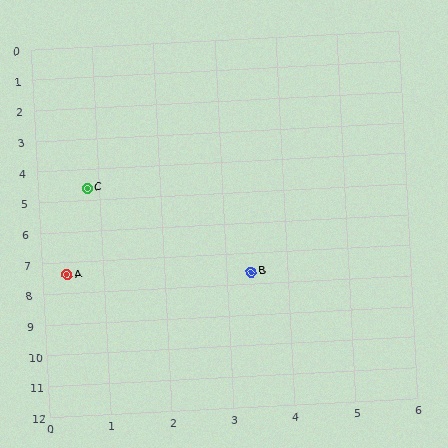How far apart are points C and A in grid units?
Points C and A are about 2.8 grid units apart.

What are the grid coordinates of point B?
Point B is at approximately (3.4, 7.6).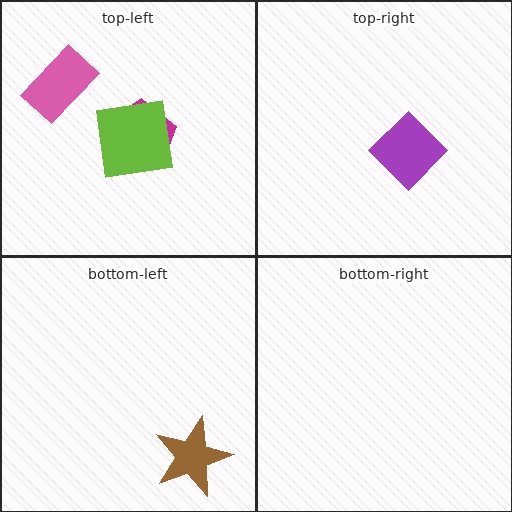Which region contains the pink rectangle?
The top-left region.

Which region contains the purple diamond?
The top-right region.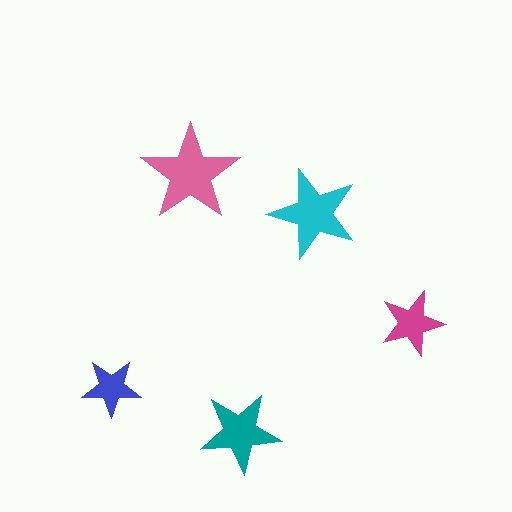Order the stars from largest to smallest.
the pink one, the cyan one, the teal one, the magenta one, the blue one.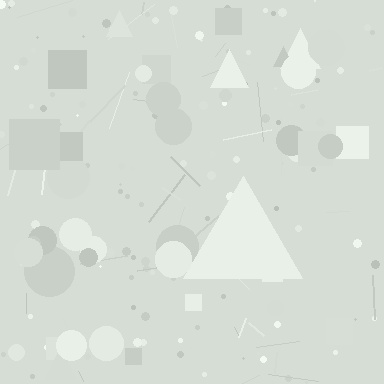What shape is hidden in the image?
A triangle is hidden in the image.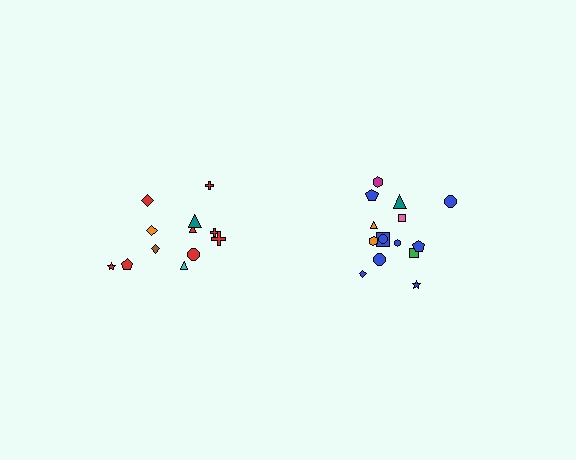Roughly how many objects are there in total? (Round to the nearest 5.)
Roughly 25 objects in total.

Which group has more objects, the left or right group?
The right group.